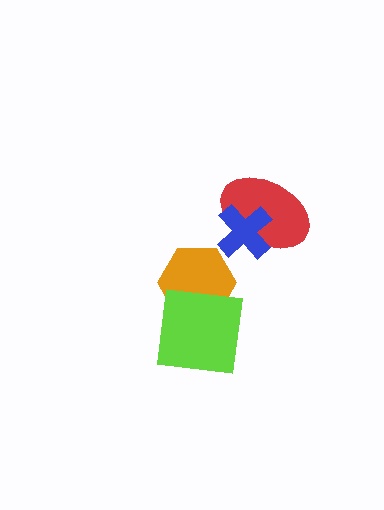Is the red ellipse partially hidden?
Yes, it is partially covered by another shape.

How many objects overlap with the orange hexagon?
1 object overlaps with the orange hexagon.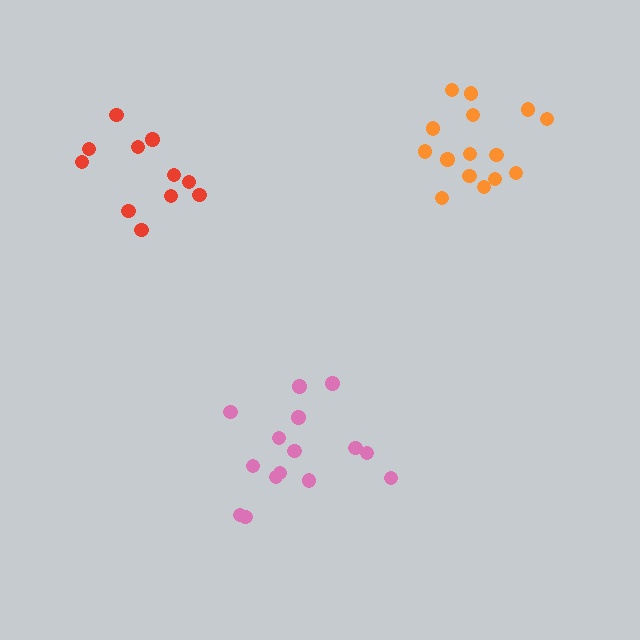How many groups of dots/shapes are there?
There are 3 groups.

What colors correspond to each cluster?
The clusters are colored: orange, pink, red.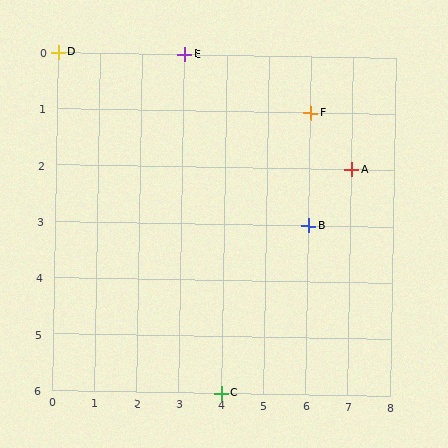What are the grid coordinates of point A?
Point A is at grid coordinates (7, 2).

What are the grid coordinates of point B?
Point B is at grid coordinates (6, 3).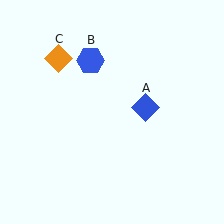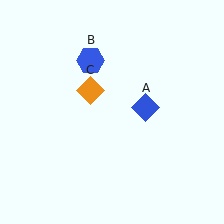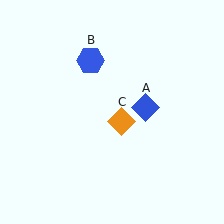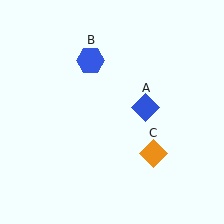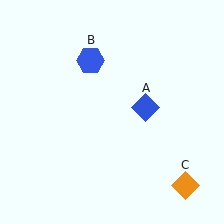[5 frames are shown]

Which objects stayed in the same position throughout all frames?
Blue diamond (object A) and blue hexagon (object B) remained stationary.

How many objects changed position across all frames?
1 object changed position: orange diamond (object C).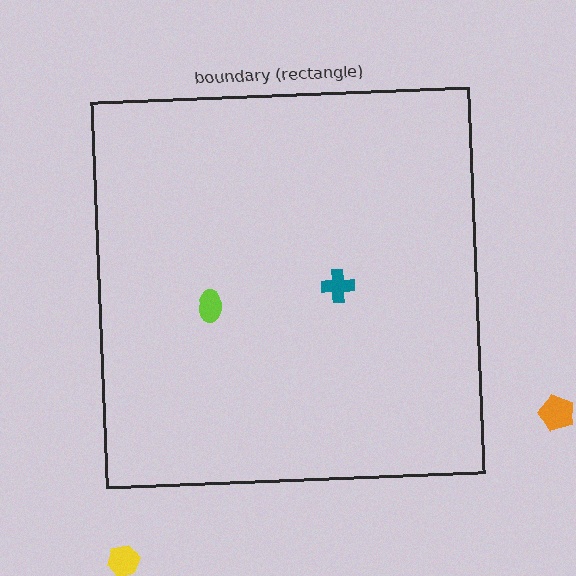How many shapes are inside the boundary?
2 inside, 2 outside.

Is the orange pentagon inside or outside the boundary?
Outside.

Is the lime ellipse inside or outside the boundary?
Inside.